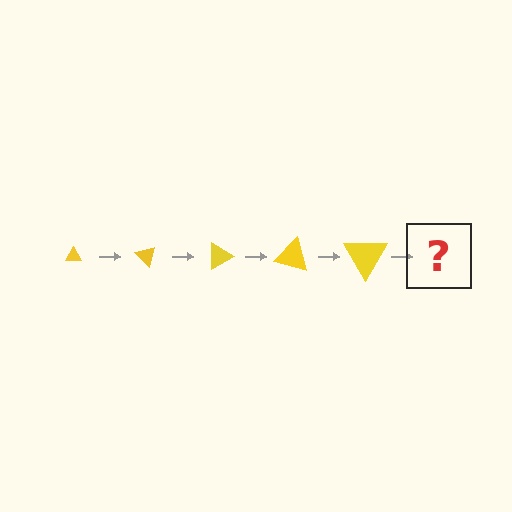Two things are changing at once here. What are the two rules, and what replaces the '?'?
The two rules are that the triangle grows larger each step and it rotates 45 degrees each step. The '?' should be a triangle, larger than the previous one and rotated 225 degrees from the start.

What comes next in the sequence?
The next element should be a triangle, larger than the previous one and rotated 225 degrees from the start.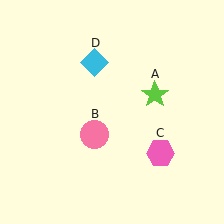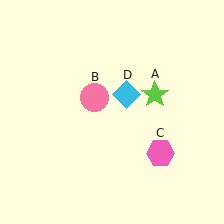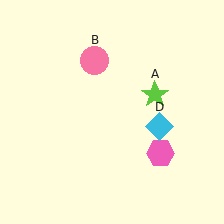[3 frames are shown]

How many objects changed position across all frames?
2 objects changed position: pink circle (object B), cyan diamond (object D).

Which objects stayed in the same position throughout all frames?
Lime star (object A) and pink hexagon (object C) remained stationary.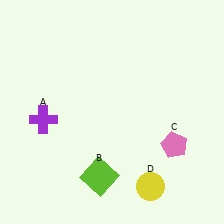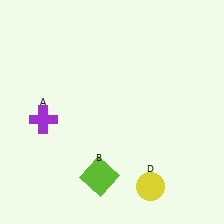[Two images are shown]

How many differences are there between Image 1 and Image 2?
There is 1 difference between the two images.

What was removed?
The pink pentagon (C) was removed in Image 2.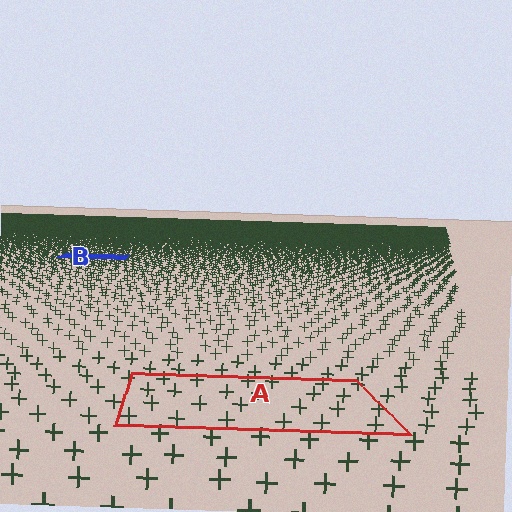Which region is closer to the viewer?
Region A is closer. The texture elements there are larger and more spread out.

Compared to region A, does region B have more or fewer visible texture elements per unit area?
Region B has more texture elements per unit area — they are packed more densely because it is farther away.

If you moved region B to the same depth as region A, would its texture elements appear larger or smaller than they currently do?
They would appear larger. At a closer depth, the same texture elements are projected at a bigger on-screen size.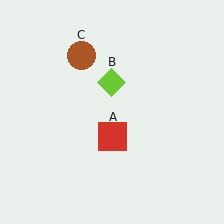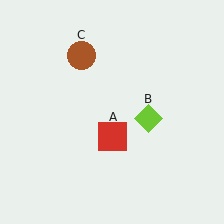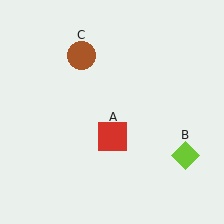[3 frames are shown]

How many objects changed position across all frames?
1 object changed position: lime diamond (object B).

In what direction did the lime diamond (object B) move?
The lime diamond (object B) moved down and to the right.